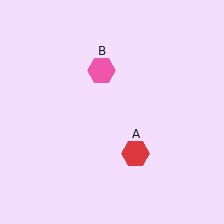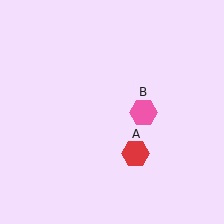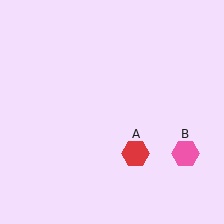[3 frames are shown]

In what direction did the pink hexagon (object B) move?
The pink hexagon (object B) moved down and to the right.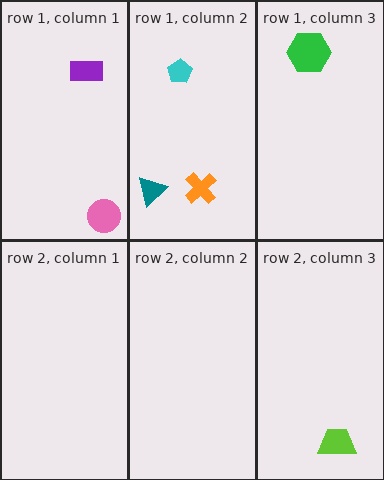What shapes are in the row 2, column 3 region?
The lime trapezoid.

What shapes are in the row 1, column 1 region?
The pink circle, the purple rectangle.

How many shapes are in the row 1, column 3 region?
1.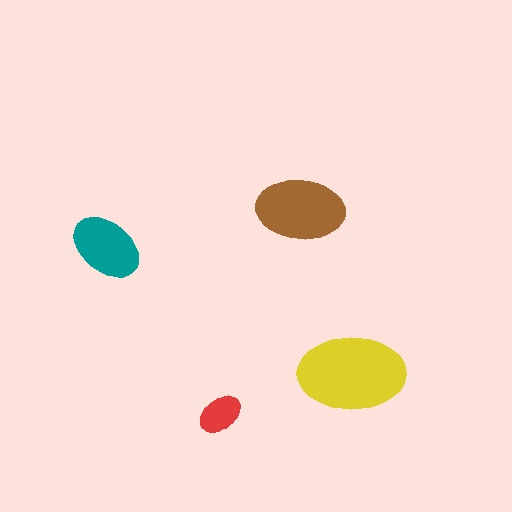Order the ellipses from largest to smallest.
the yellow one, the brown one, the teal one, the red one.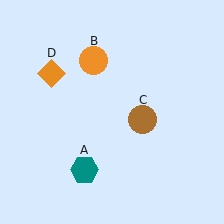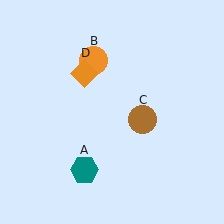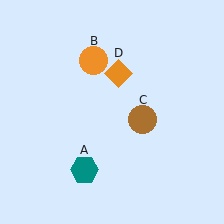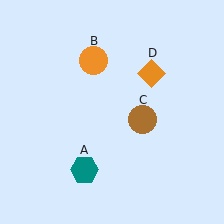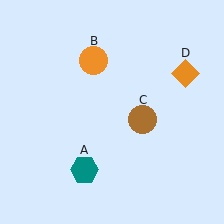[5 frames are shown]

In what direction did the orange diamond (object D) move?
The orange diamond (object D) moved right.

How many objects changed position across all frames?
1 object changed position: orange diamond (object D).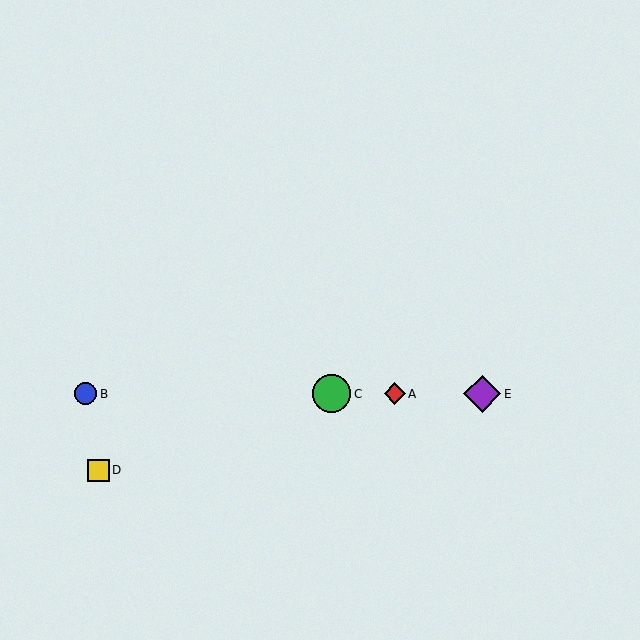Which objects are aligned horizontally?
Objects A, B, C, E are aligned horizontally.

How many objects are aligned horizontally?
4 objects (A, B, C, E) are aligned horizontally.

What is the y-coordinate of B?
Object B is at y≈394.